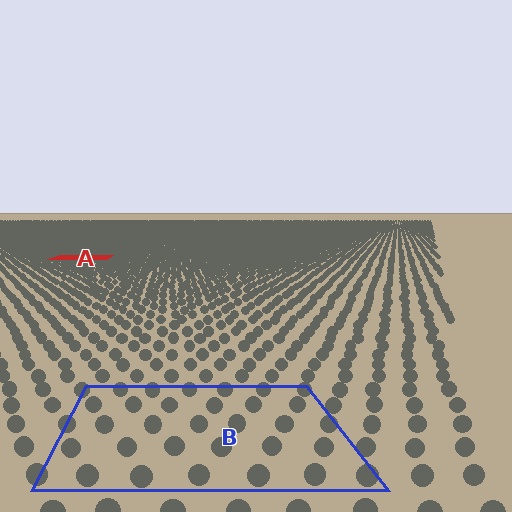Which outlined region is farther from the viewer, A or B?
Region A is farther from the viewer — the texture elements inside it appear smaller and more densely packed.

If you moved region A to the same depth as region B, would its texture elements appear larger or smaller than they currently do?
They would appear larger. At a closer depth, the same texture elements are projected at a bigger on-screen size.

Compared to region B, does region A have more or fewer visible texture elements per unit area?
Region A has more texture elements per unit area — they are packed more densely because it is farther away.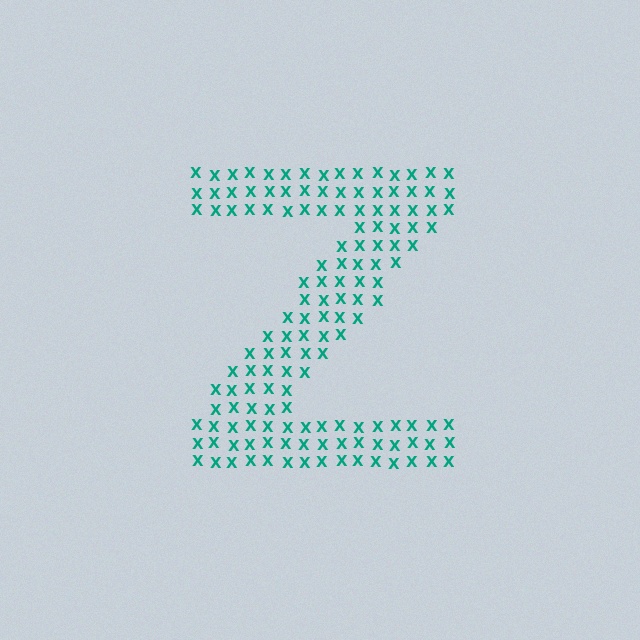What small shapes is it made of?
It is made of small letter X's.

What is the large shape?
The large shape is the letter Z.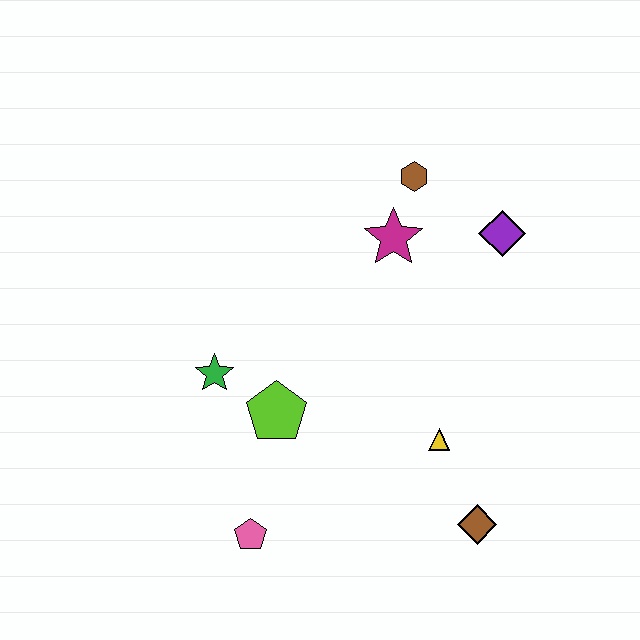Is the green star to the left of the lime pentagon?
Yes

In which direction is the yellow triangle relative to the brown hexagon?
The yellow triangle is below the brown hexagon.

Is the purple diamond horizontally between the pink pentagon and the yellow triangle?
No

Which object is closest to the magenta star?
The brown hexagon is closest to the magenta star.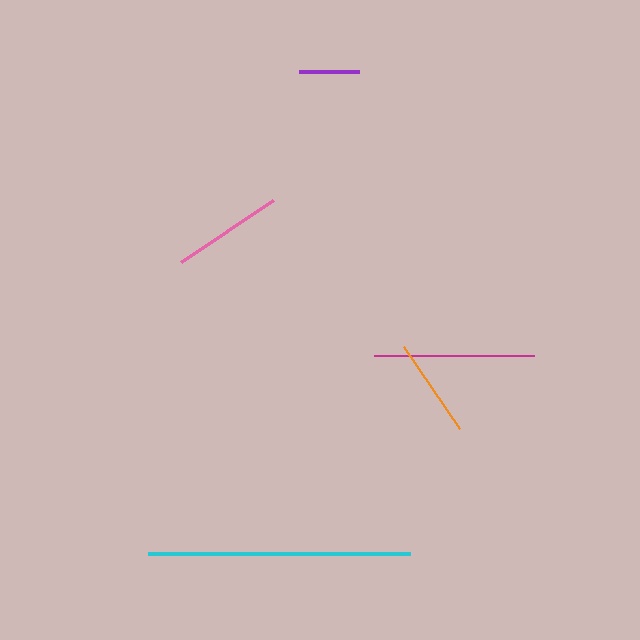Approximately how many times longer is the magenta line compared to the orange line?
The magenta line is approximately 1.6 times the length of the orange line.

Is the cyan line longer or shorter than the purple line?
The cyan line is longer than the purple line.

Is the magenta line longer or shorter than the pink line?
The magenta line is longer than the pink line.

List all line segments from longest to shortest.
From longest to shortest: cyan, magenta, pink, orange, purple.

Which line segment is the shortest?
The purple line is the shortest at approximately 61 pixels.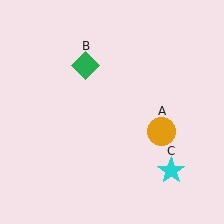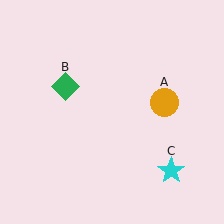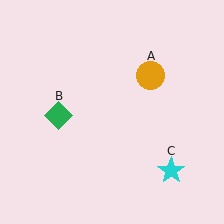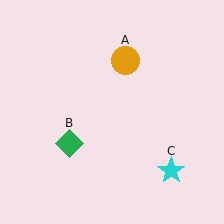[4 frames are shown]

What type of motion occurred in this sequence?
The orange circle (object A), green diamond (object B) rotated counterclockwise around the center of the scene.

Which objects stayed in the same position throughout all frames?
Cyan star (object C) remained stationary.